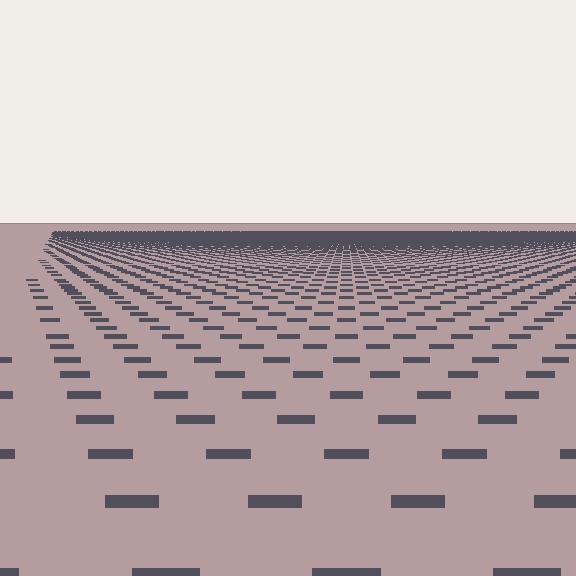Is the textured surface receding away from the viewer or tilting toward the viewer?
The surface is receding away from the viewer. Texture elements get smaller and denser toward the top.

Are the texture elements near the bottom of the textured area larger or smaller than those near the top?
Larger. Near the bottom, elements are closer to the viewer and appear at a bigger on-screen size.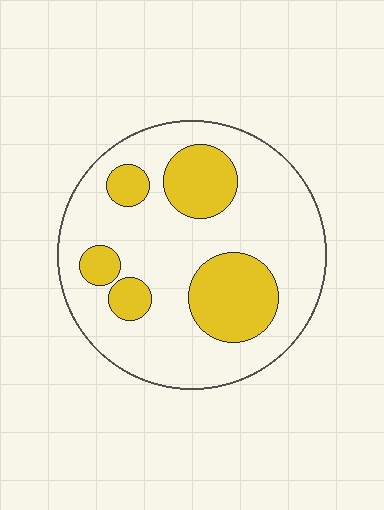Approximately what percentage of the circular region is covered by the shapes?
Approximately 25%.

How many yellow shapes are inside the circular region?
5.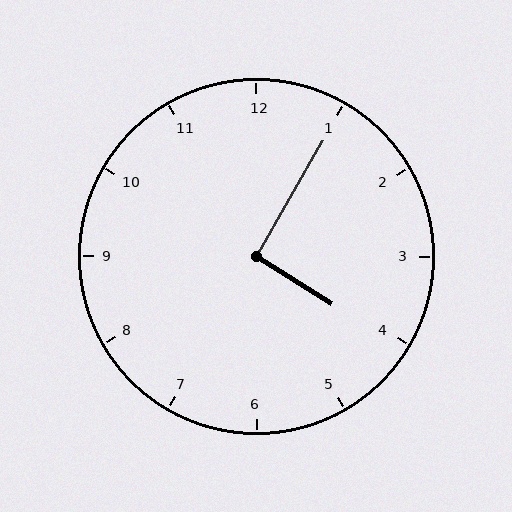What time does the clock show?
4:05.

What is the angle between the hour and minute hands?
Approximately 92 degrees.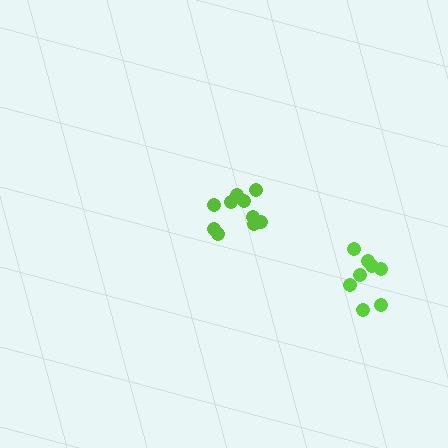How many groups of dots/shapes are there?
There are 2 groups.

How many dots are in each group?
Group 1: 8 dots, Group 2: 10 dots (18 total).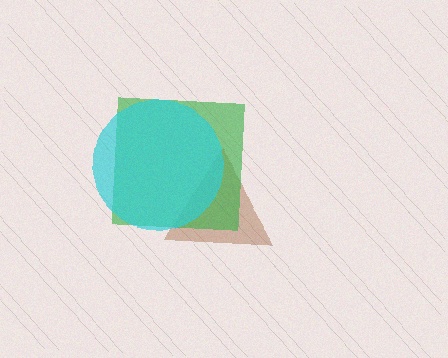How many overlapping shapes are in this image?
There are 3 overlapping shapes in the image.